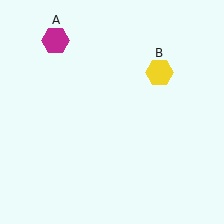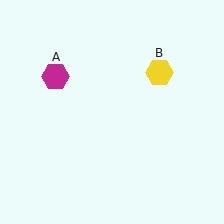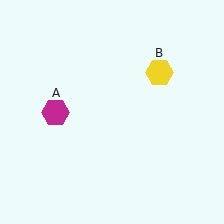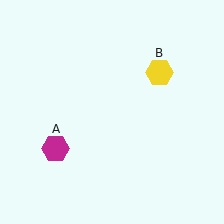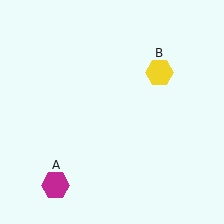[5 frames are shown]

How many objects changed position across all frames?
1 object changed position: magenta hexagon (object A).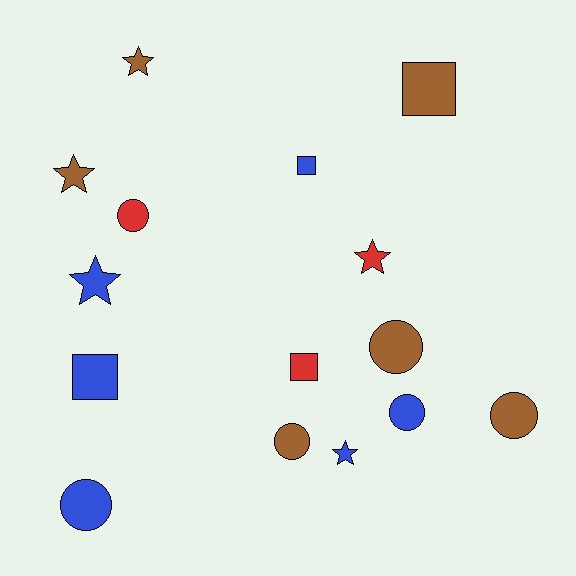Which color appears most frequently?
Blue, with 6 objects.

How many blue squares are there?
There are 2 blue squares.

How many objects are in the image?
There are 15 objects.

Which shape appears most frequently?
Circle, with 6 objects.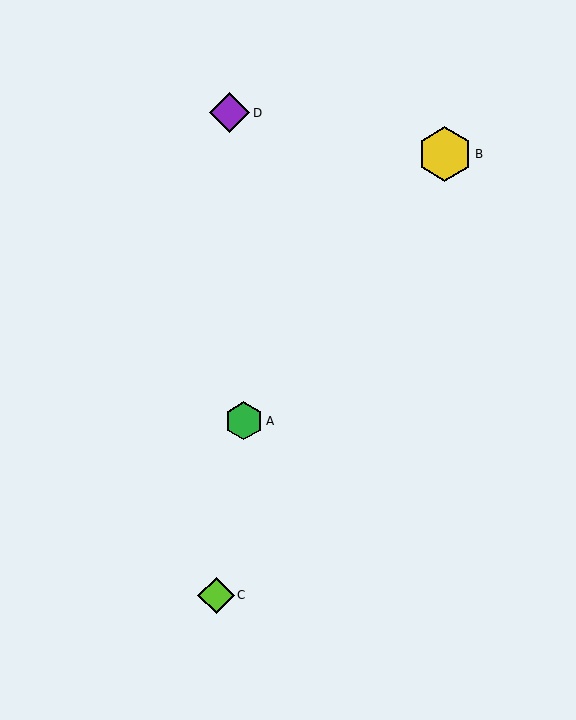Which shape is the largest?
The yellow hexagon (labeled B) is the largest.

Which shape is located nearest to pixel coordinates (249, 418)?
The green hexagon (labeled A) at (244, 421) is nearest to that location.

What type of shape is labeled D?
Shape D is a purple diamond.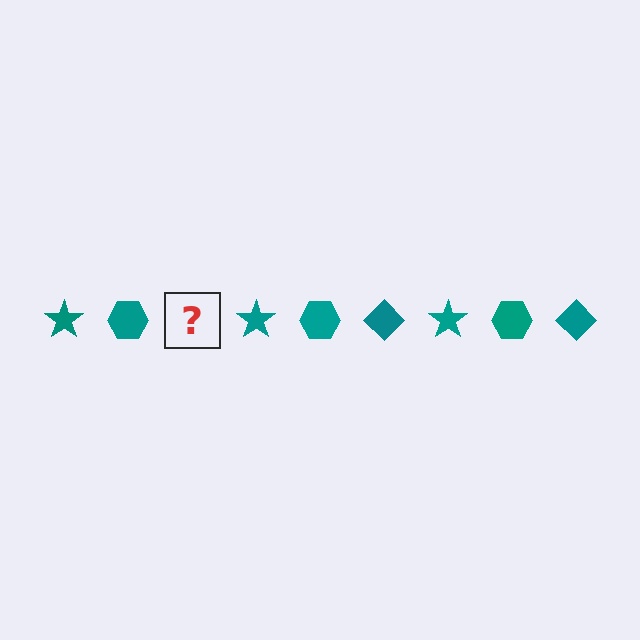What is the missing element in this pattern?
The missing element is a teal diamond.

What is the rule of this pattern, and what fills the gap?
The rule is that the pattern cycles through star, hexagon, diamond shapes in teal. The gap should be filled with a teal diamond.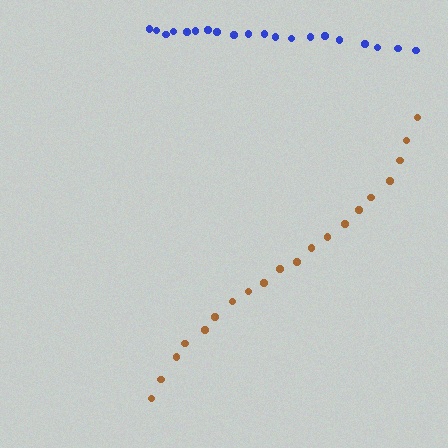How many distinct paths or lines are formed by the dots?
There are 2 distinct paths.